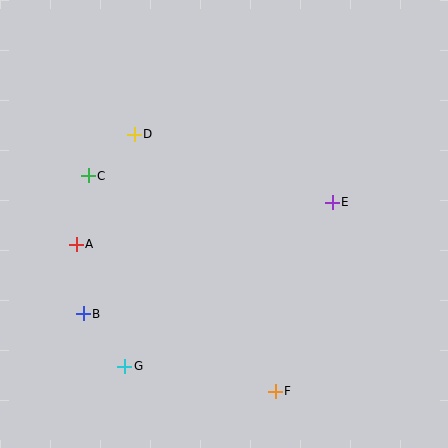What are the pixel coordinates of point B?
Point B is at (83, 314).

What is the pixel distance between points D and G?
The distance between D and G is 232 pixels.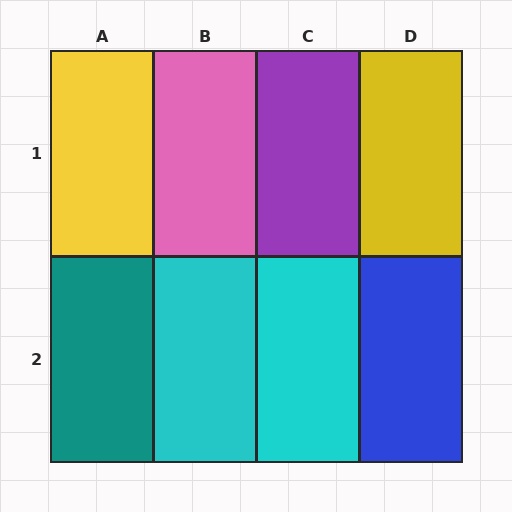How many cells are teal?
1 cell is teal.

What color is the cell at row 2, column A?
Teal.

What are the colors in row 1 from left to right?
Yellow, pink, purple, yellow.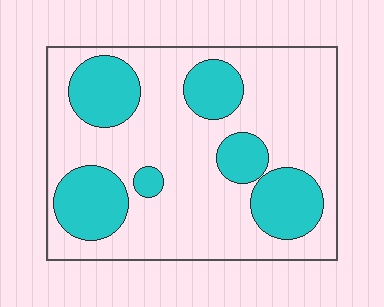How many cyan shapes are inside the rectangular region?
6.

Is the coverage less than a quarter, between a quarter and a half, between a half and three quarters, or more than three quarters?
Between a quarter and a half.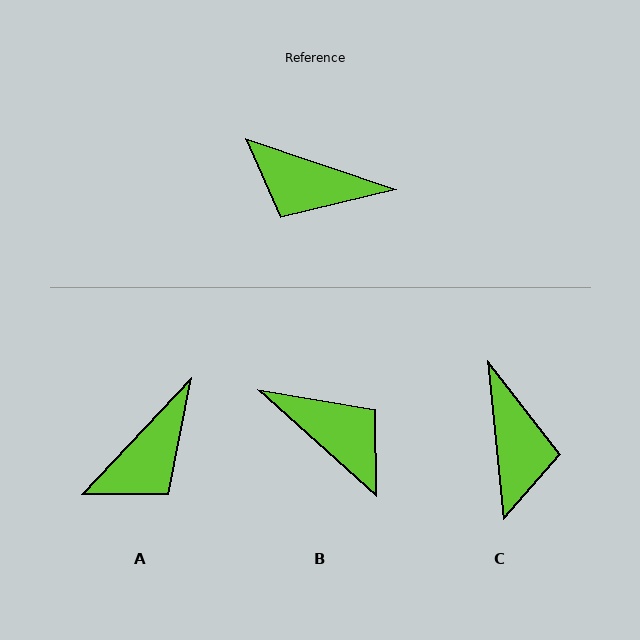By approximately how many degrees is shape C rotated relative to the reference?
Approximately 114 degrees counter-clockwise.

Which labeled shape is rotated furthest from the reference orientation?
B, about 157 degrees away.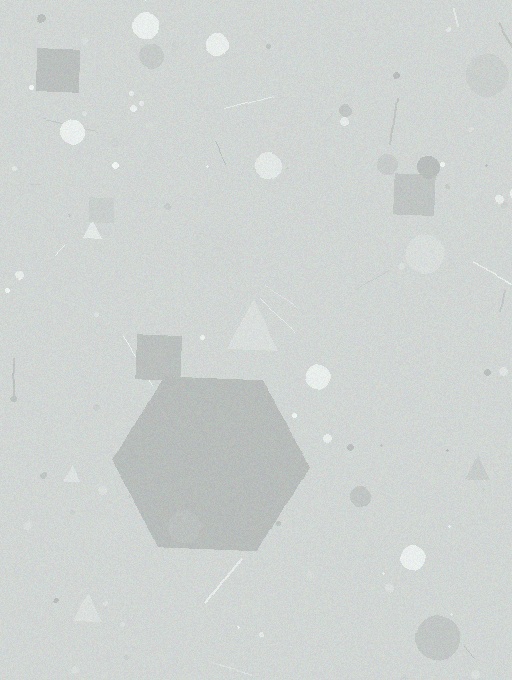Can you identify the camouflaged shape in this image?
The camouflaged shape is a hexagon.